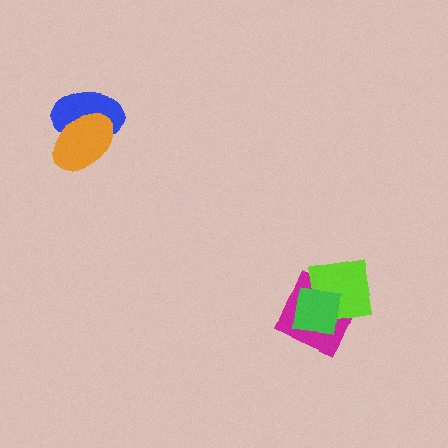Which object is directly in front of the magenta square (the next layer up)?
The lime square is directly in front of the magenta square.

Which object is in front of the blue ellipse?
The orange ellipse is in front of the blue ellipse.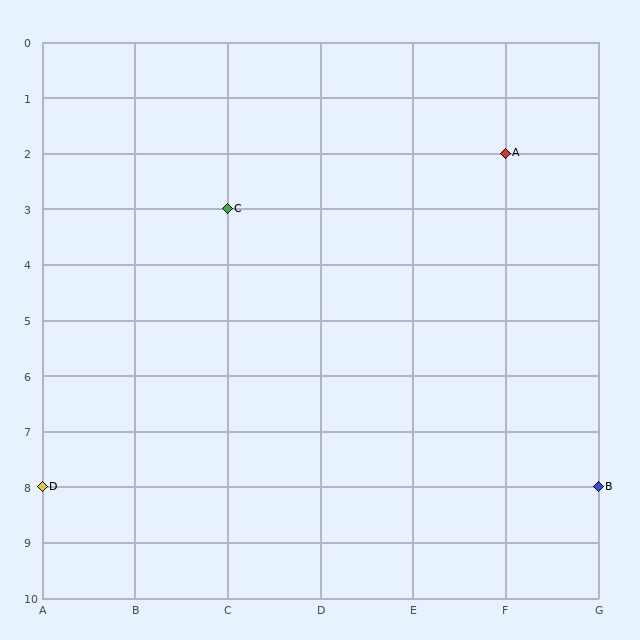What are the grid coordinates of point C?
Point C is at grid coordinates (C, 3).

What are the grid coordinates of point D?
Point D is at grid coordinates (A, 8).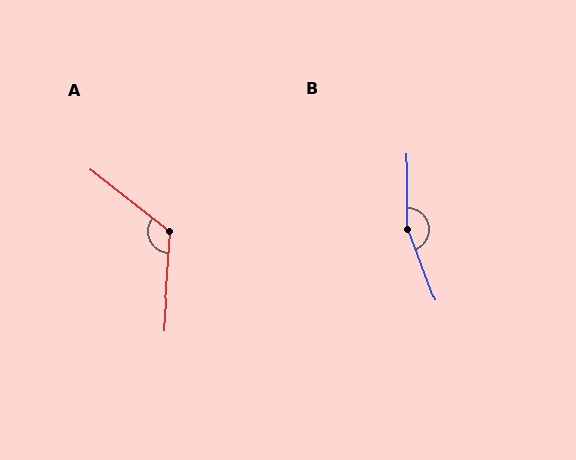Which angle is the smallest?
A, at approximately 124 degrees.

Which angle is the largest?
B, at approximately 159 degrees.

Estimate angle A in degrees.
Approximately 124 degrees.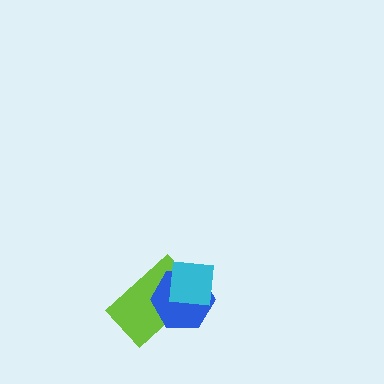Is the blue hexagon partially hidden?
Yes, it is partially covered by another shape.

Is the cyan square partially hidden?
No, no other shape covers it.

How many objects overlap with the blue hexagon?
2 objects overlap with the blue hexagon.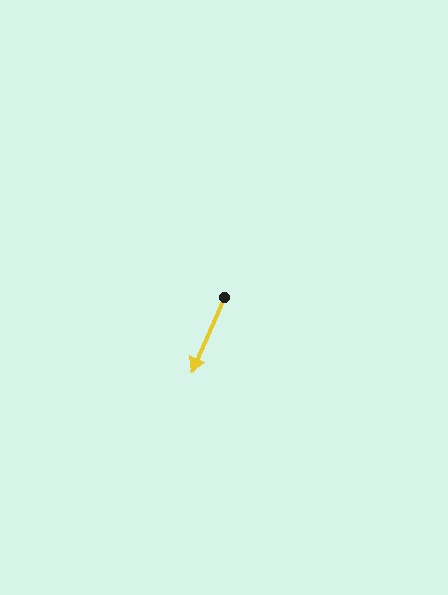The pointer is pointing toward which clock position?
Roughly 7 o'clock.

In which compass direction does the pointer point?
Southwest.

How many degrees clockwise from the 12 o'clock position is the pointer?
Approximately 204 degrees.